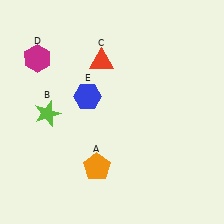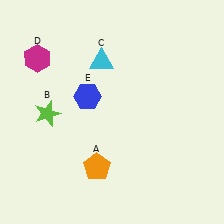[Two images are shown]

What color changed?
The triangle (C) changed from red in Image 1 to cyan in Image 2.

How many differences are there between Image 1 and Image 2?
There is 1 difference between the two images.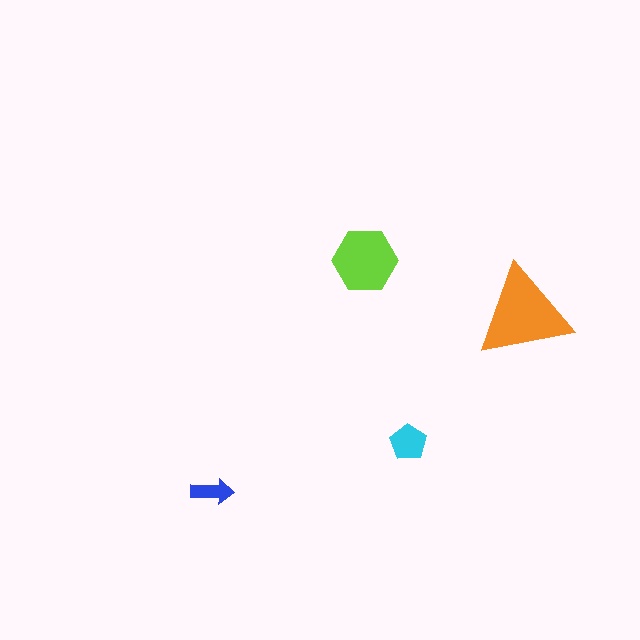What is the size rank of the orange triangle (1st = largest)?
1st.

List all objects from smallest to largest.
The blue arrow, the cyan pentagon, the lime hexagon, the orange triangle.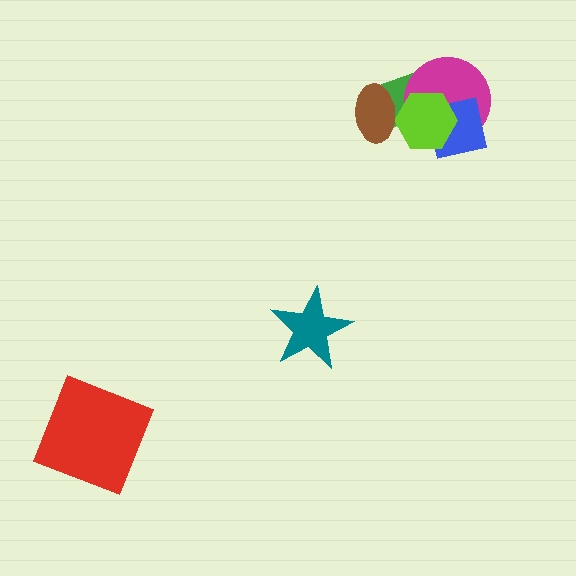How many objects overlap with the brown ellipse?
2 objects overlap with the brown ellipse.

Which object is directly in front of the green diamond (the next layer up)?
The magenta circle is directly in front of the green diamond.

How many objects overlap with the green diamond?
3 objects overlap with the green diamond.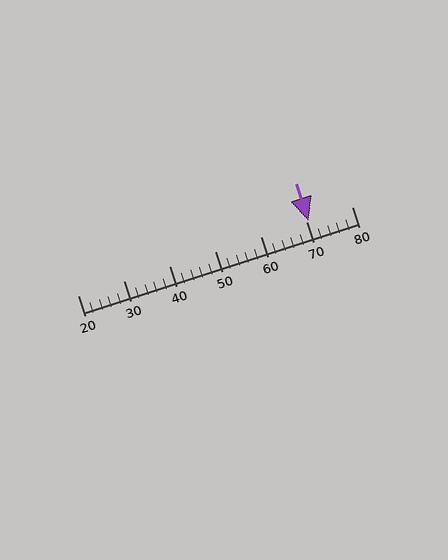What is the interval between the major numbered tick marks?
The major tick marks are spaced 10 units apart.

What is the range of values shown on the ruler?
The ruler shows values from 20 to 80.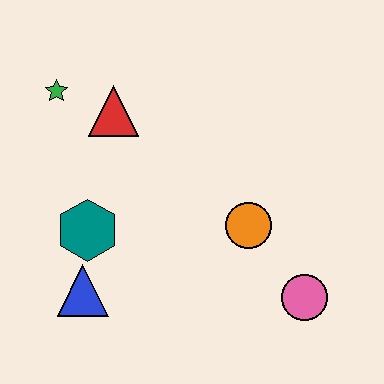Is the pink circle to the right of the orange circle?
Yes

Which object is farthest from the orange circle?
The green star is farthest from the orange circle.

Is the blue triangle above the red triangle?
No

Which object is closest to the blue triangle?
The teal hexagon is closest to the blue triangle.